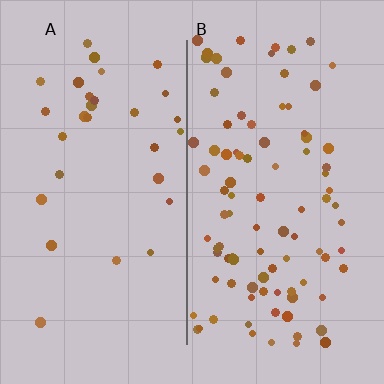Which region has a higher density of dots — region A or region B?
B (the right).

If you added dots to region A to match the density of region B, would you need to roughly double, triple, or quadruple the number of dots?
Approximately triple.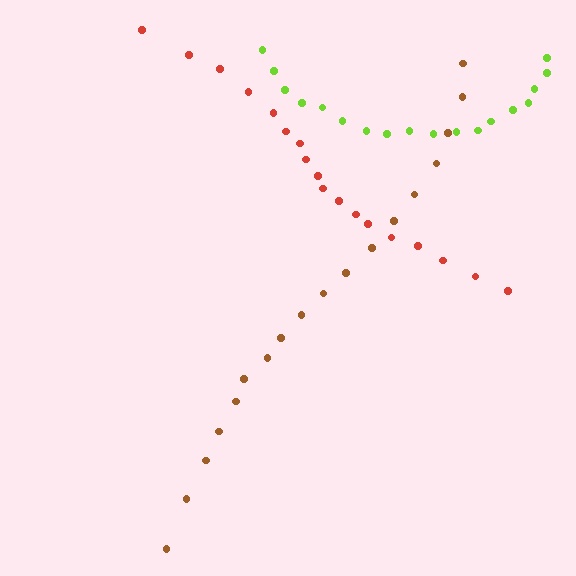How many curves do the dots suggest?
There are 3 distinct paths.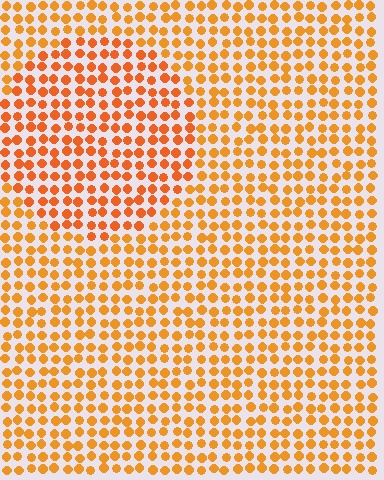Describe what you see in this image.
The image is filled with small orange elements in a uniform arrangement. A circle-shaped region is visible where the elements are tinted to a slightly different hue, forming a subtle color boundary.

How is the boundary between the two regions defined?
The boundary is defined purely by a slight shift in hue (about 16 degrees). Spacing, size, and orientation are identical on both sides.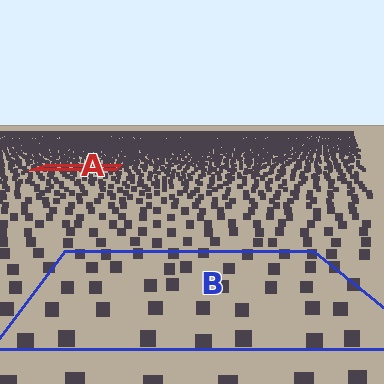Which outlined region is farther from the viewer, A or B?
Region A is farther from the viewer — the texture elements inside it appear smaller and more densely packed.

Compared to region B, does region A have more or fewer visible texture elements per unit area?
Region A has more texture elements per unit area — they are packed more densely because it is farther away.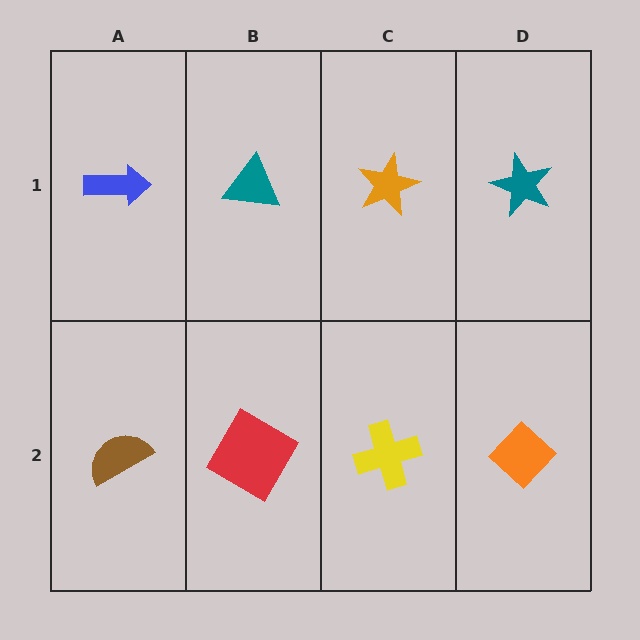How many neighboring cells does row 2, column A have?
2.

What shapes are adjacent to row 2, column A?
A blue arrow (row 1, column A), a red square (row 2, column B).